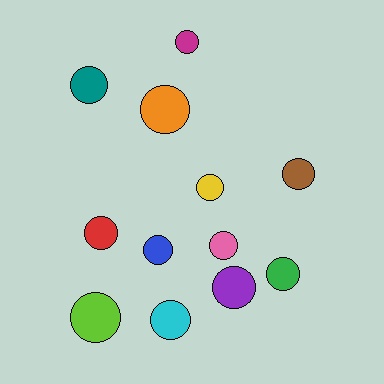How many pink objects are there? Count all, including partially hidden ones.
There is 1 pink object.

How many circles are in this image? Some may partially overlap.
There are 12 circles.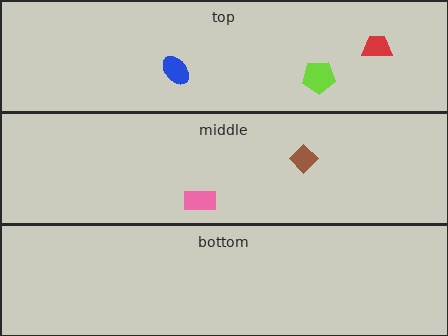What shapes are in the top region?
The lime pentagon, the red trapezoid, the blue ellipse.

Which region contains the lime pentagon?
The top region.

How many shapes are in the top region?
3.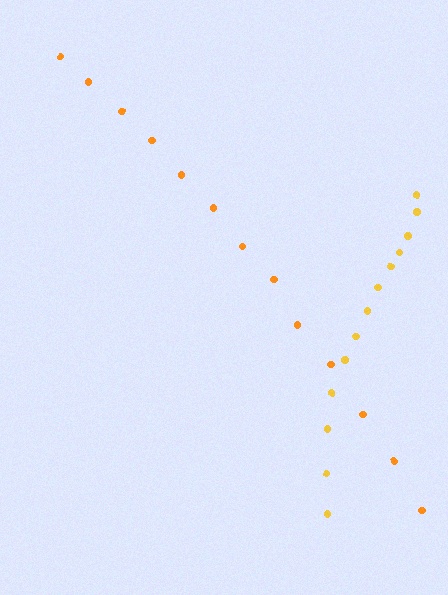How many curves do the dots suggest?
There are 2 distinct paths.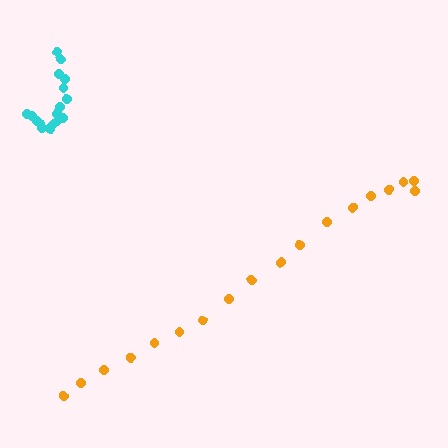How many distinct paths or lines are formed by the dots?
There are 2 distinct paths.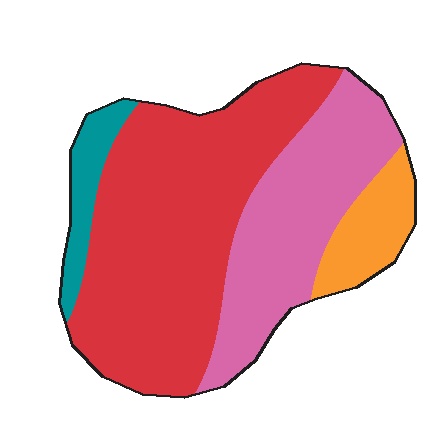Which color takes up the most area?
Red, at roughly 55%.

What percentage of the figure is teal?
Teal covers roughly 5% of the figure.